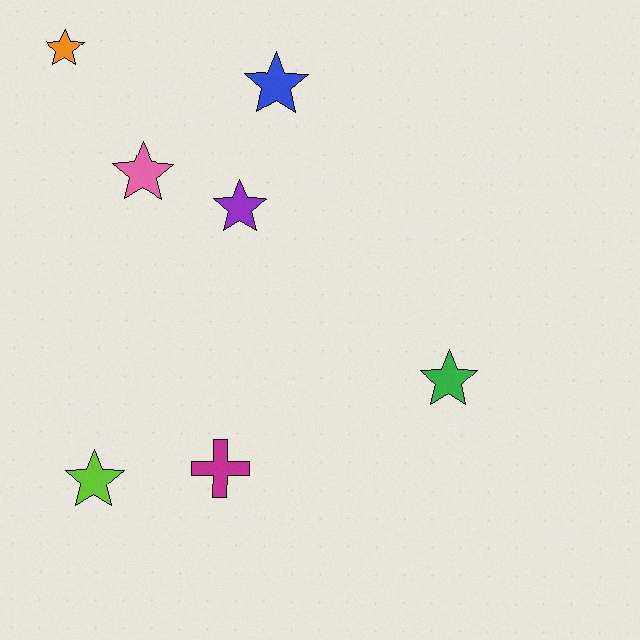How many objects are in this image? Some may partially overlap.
There are 7 objects.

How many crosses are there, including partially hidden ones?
There is 1 cross.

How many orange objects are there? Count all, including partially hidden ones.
There is 1 orange object.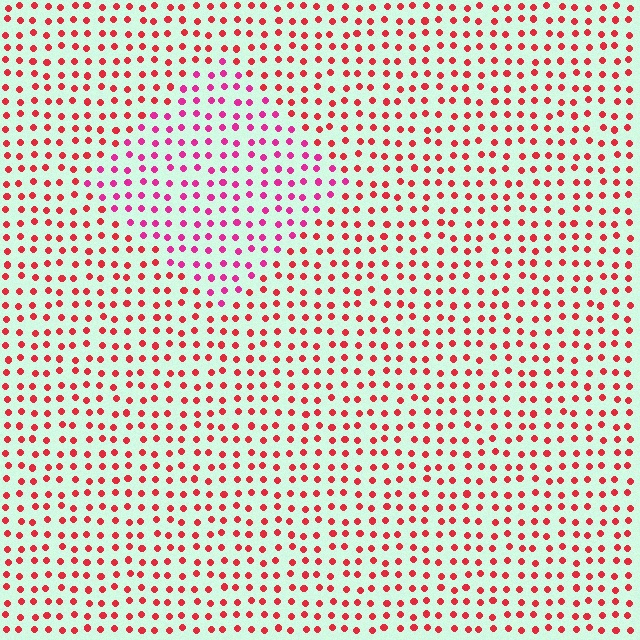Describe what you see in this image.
The image is filled with small red elements in a uniform arrangement. A diamond-shaped region is visible where the elements are tinted to a slightly different hue, forming a subtle color boundary.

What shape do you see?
I see a diamond.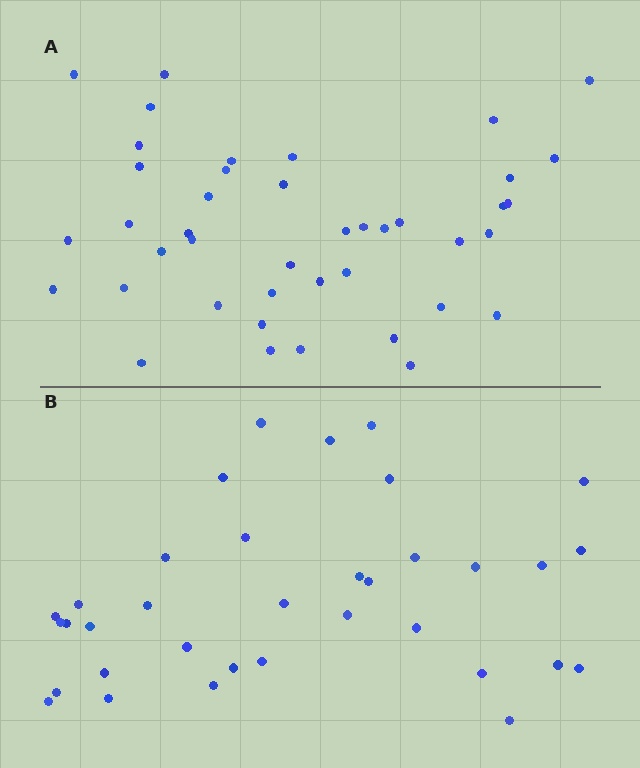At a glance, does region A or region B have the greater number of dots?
Region A (the top region) has more dots.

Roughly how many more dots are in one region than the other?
Region A has roughly 8 or so more dots than region B.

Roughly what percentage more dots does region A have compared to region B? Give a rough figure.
About 20% more.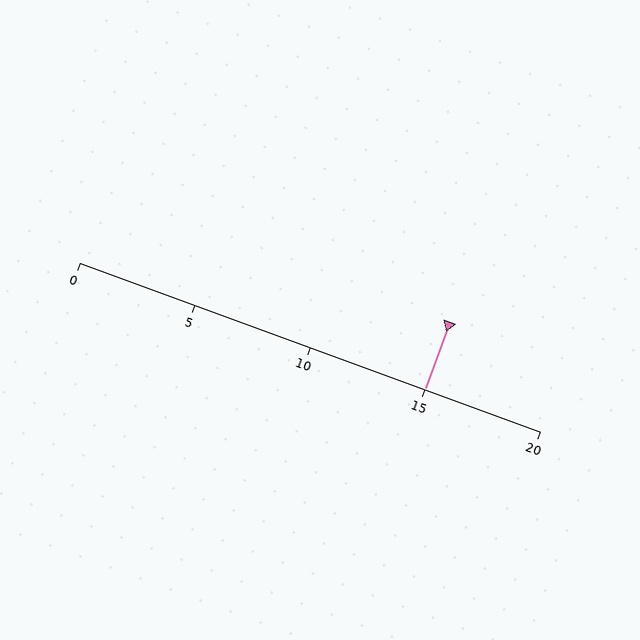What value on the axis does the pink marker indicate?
The marker indicates approximately 15.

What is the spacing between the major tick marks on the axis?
The major ticks are spaced 5 apart.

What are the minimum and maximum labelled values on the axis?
The axis runs from 0 to 20.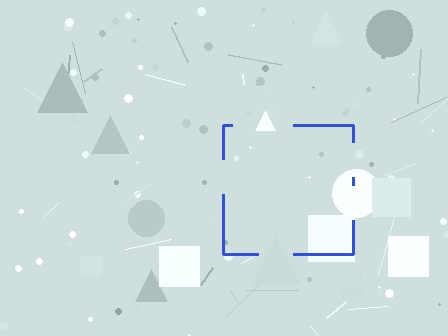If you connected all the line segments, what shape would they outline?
They would outline a square.